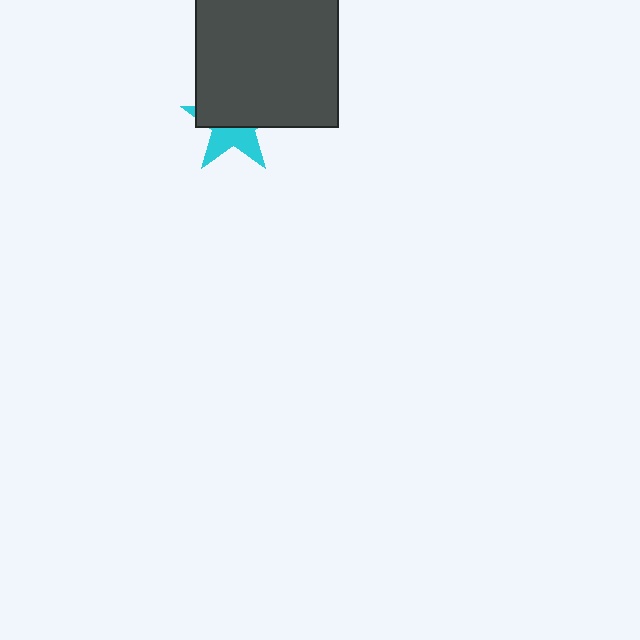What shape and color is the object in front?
The object in front is a dark gray rectangle.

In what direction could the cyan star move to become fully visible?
The cyan star could move down. That would shift it out from behind the dark gray rectangle entirely.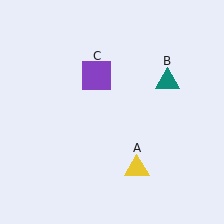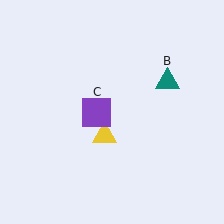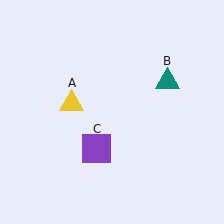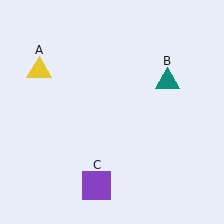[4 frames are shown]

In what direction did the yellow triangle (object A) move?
The yellow triangle (object A) moved up and to the left.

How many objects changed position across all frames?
2 objects changed position: yellow triangle (object A), purple square (object C).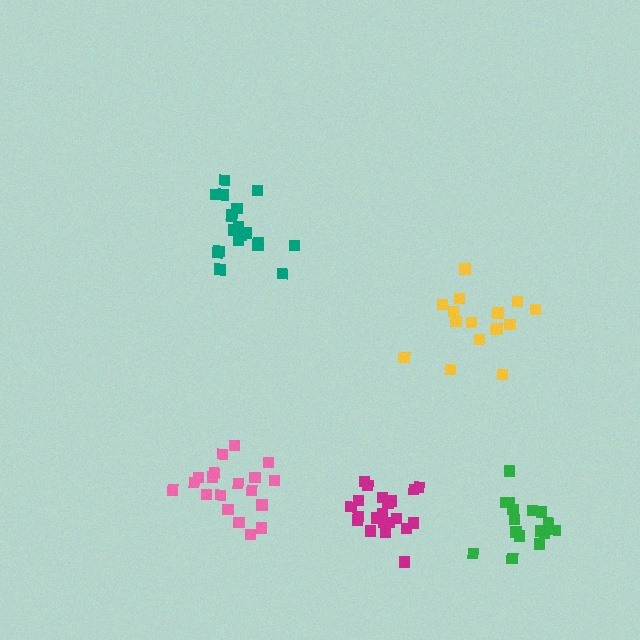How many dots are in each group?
Group 1: 16 dots, Group 2: 21 dots, Group 3: 19 dots, Group 4: 20 dots, Group 5: 16 dots (92 total).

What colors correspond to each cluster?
The clusters are colored: yellow, magenta, pink, teal, green.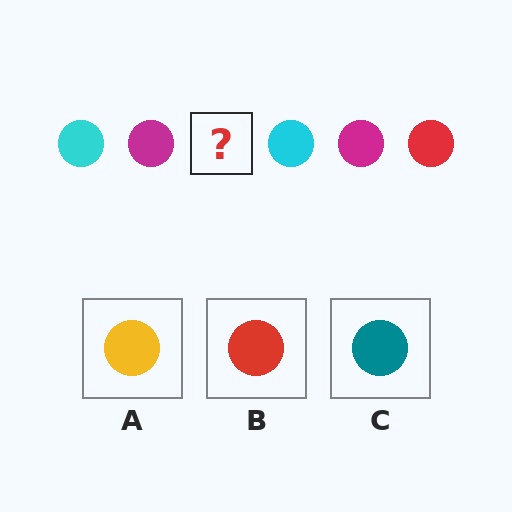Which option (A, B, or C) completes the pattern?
B.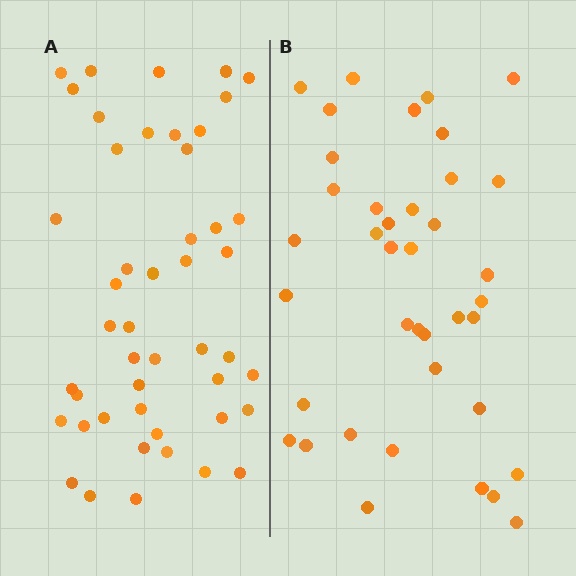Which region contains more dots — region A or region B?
Region A (the left region) has more dots.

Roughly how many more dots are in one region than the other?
Region A has roughly 8 or so more dots than region B.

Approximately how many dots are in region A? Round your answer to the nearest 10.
About 50 dots. (The exact count is 47, which rounds to 50.)